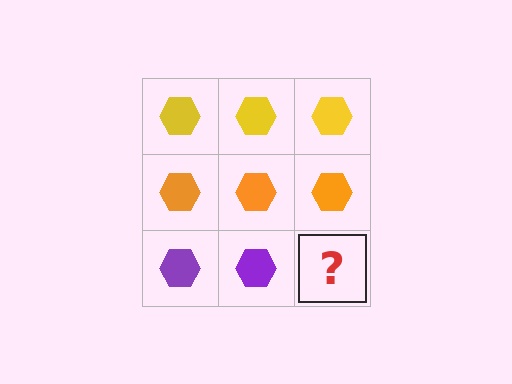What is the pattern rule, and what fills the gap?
The rule is that each row has a consistent color. The gap should be filled with a purple hexagon.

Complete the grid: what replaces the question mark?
The question mark should be replaced with a purple hexagon.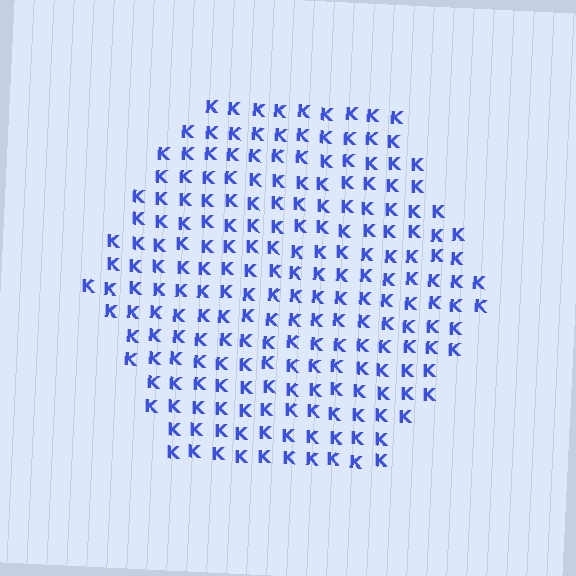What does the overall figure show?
The overall figure shows a hexagon.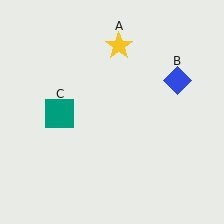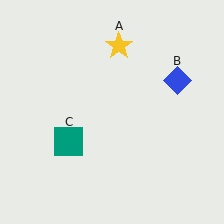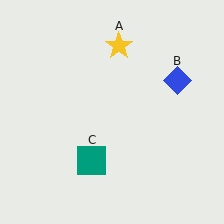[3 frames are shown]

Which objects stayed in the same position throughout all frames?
Yellow star (object A) and blue diamond (object B) remained stationary.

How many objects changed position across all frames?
1 object changed position: teal square (object C).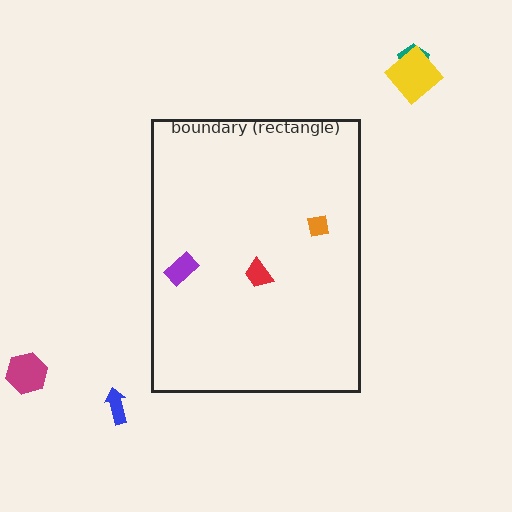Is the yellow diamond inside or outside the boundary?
Outside.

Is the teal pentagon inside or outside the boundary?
Outside.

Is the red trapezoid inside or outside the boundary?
Inside.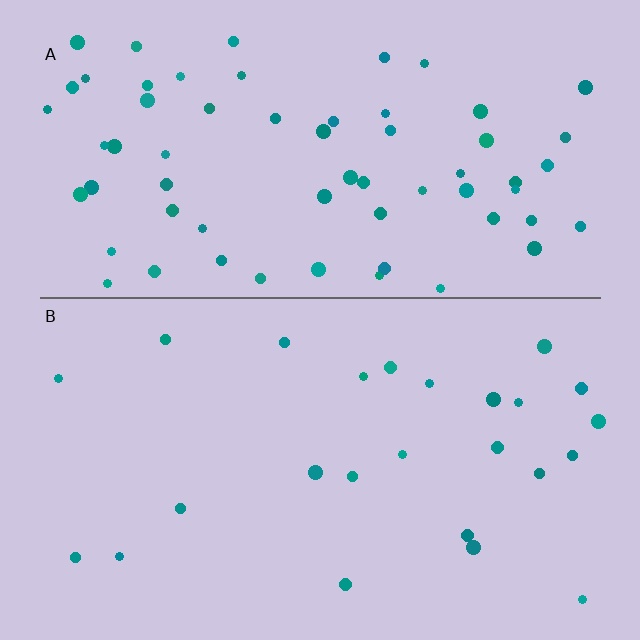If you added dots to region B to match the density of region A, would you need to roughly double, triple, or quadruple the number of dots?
Approximately triple.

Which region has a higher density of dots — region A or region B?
A (the top).